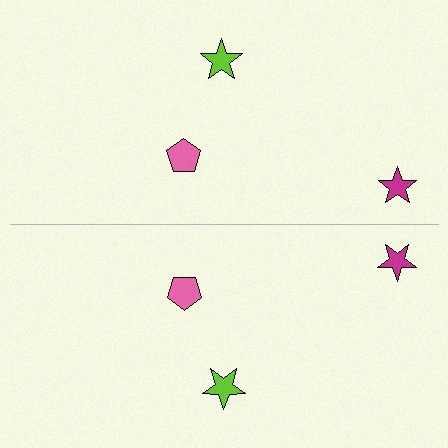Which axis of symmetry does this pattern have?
The pattern has a horizontal axis of symmetry running through the center of the image.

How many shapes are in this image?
There are 6 shapes in this image.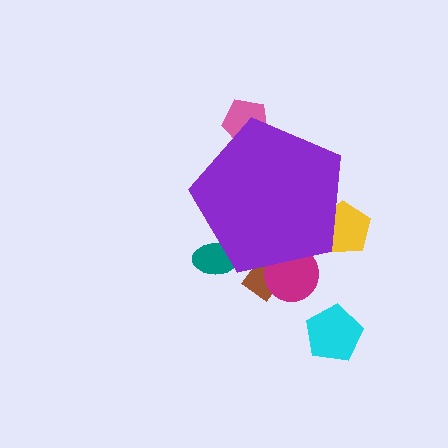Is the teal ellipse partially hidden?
Yes, the teal ellipse is partially hidden behind the purple pentagon.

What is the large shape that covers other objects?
A purple pentagon.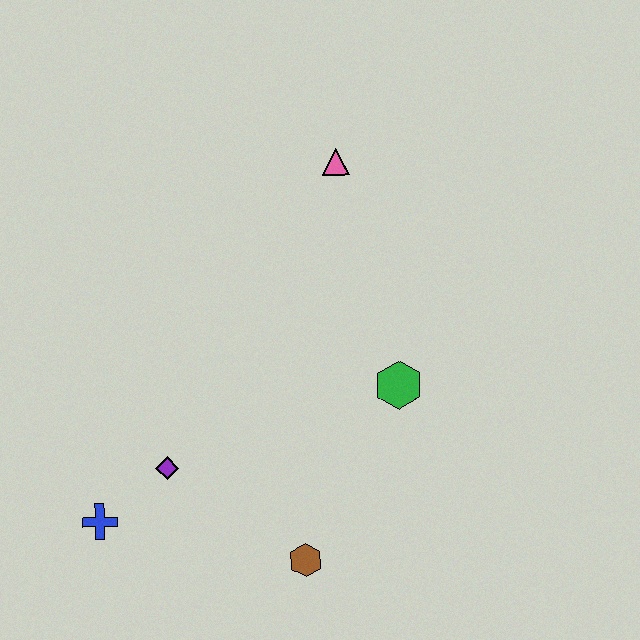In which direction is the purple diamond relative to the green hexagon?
The purple diamond is to the left of the green hexagon.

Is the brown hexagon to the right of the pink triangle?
No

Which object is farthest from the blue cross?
The pink triangle is farthest from the blue cross.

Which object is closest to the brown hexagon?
The purple diamond is closest to the brown hexagon.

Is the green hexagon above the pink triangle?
No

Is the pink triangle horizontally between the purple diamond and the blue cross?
No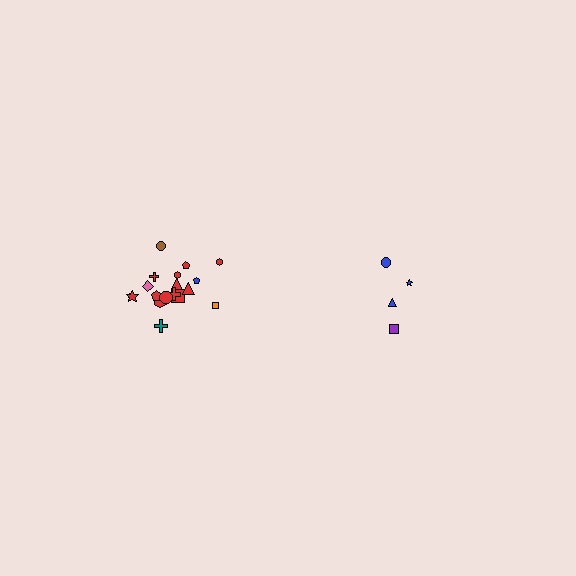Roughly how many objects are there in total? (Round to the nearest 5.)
Roughly 20 objects in total.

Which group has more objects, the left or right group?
The left group.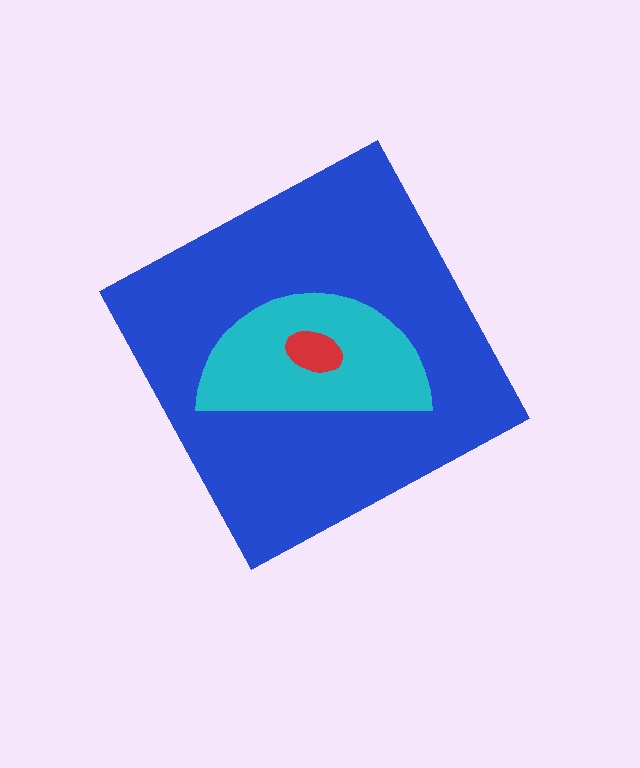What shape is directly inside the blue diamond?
The cyan semicircle.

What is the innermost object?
The red ellipse.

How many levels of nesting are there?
3.